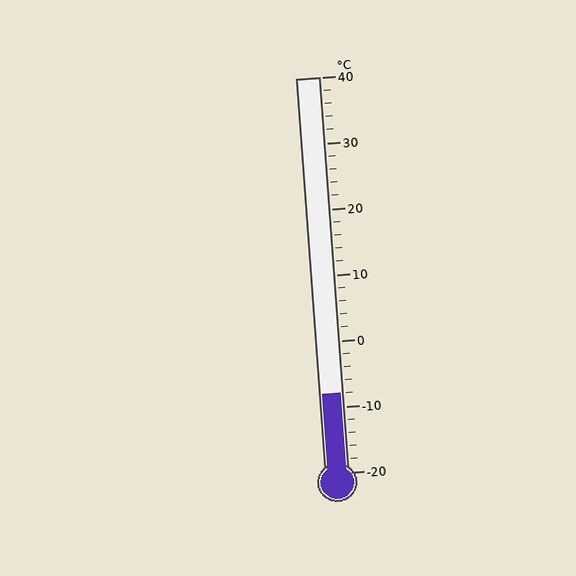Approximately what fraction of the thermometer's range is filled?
The thermometer is filled to approximately 20% of its range.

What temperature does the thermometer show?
The thermometer shows approximately -8°C.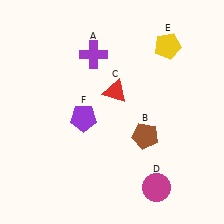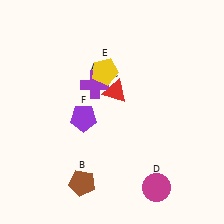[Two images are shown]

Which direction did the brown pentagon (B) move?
The brown pentagon (B) moved left.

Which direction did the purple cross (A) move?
The purple cross (A) moved down.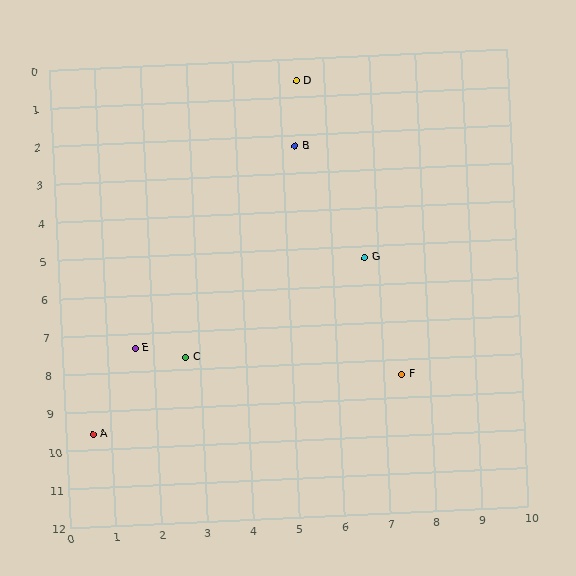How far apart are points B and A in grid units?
Points B and A are about 8.7 grid units apart.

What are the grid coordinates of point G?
Point G is at approximately (6.7, 5.3).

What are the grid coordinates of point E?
Point E is at approximately (1.6, 7.4).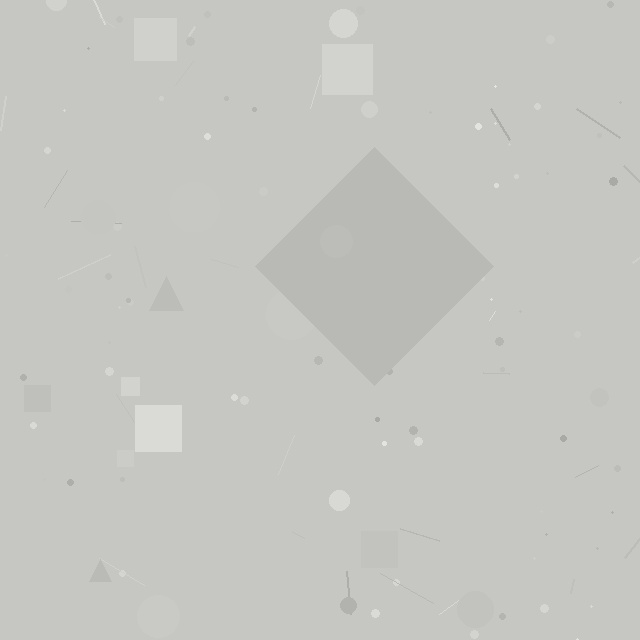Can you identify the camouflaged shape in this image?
The camouflaged shape is a diamond.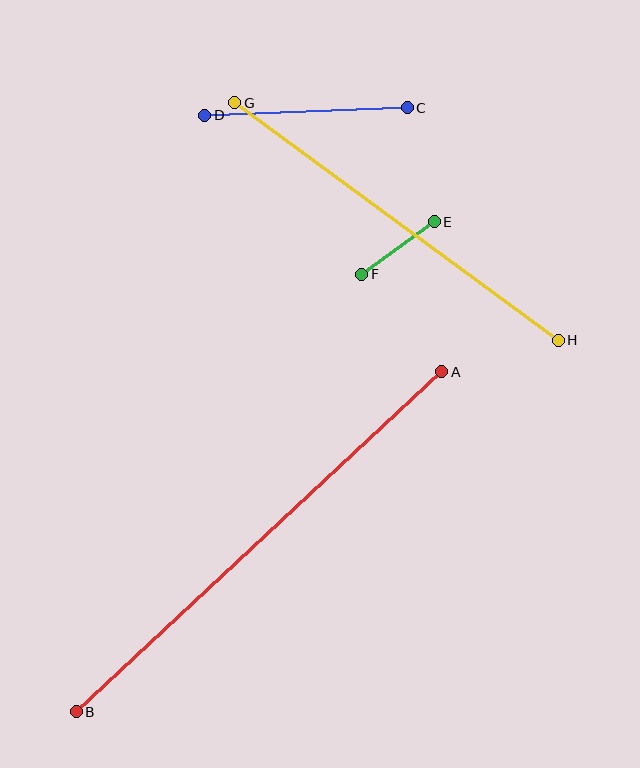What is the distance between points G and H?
The distance is approximately 401 pixels.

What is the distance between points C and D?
The distance is approximately 203 pixels.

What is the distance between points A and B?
The distance is approximately 499 pixels.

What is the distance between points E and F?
The distance is approximately 89 pixels.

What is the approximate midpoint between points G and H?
The midpoint is at approximately (396, 221) pixels.